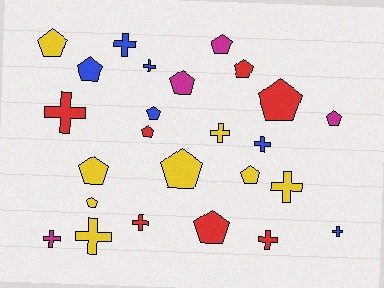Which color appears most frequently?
Yellow, with 8 objects.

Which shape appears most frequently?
Pentagon, with 14 objects.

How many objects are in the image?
There are 25 objects.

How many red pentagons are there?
There are 4 red pentagons.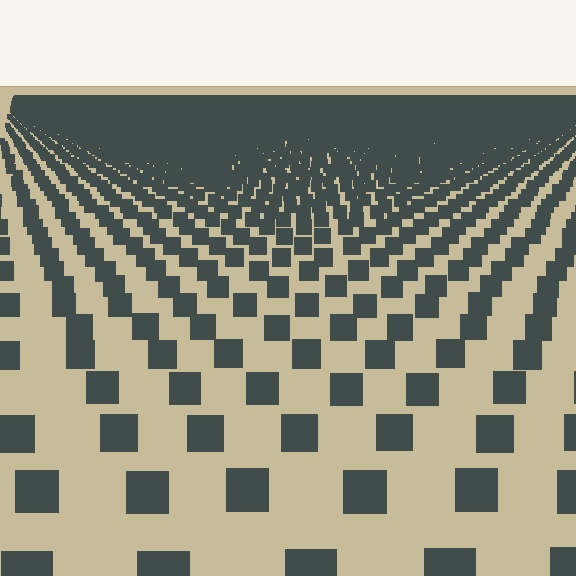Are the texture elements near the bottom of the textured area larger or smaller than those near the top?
Larger. Near the bottom, elements are closer to the viewer and appear at a bigger on-screen size.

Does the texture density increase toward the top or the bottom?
Density increases toward the top.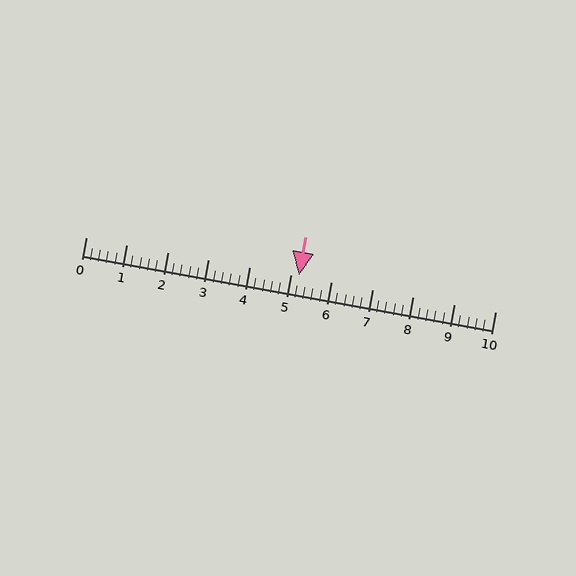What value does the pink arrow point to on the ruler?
The pink arrow points to approximately 5.2.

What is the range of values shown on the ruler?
The ruler shows values from 0 to 10.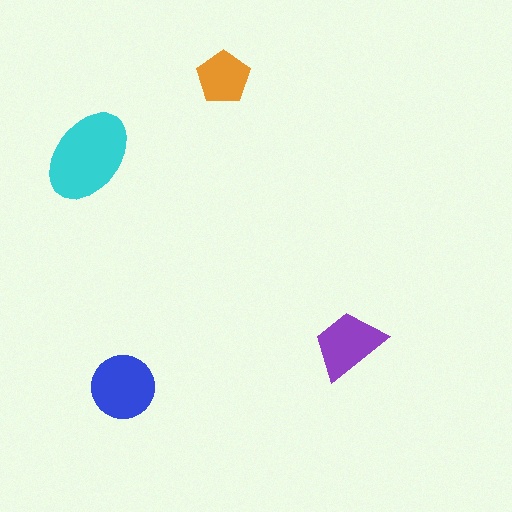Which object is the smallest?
The orange pentagon.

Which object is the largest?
The cyan ellipse.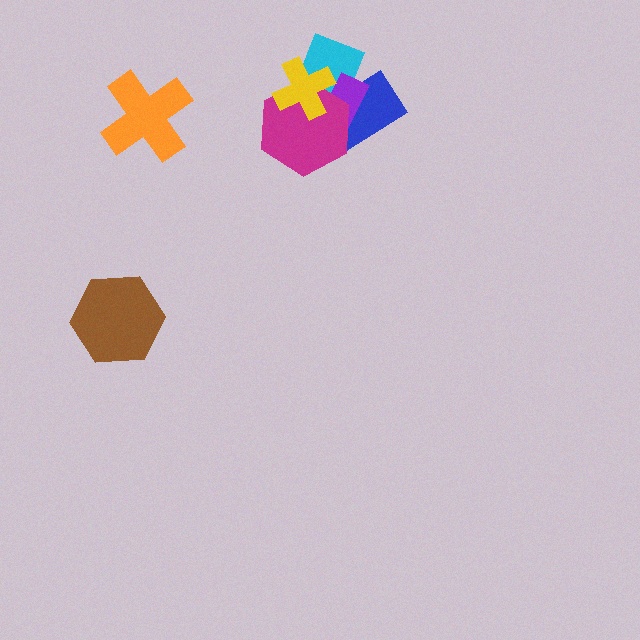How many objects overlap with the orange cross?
0 objects overlap with the orange cross.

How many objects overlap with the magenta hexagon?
4 objects overlap with the magenta hexagon.